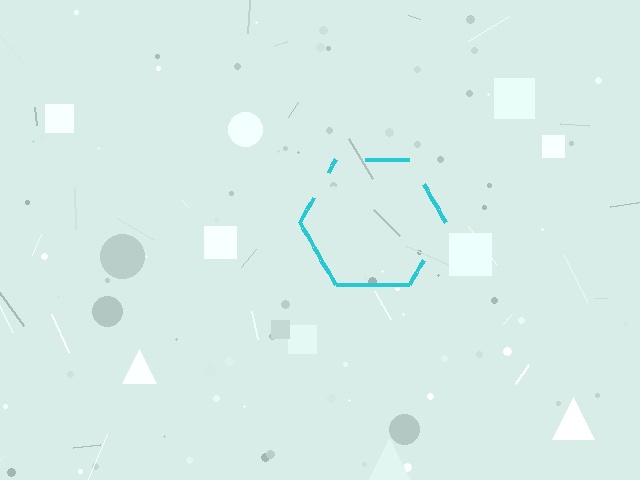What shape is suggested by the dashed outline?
The dashed outline suggests a hexagon.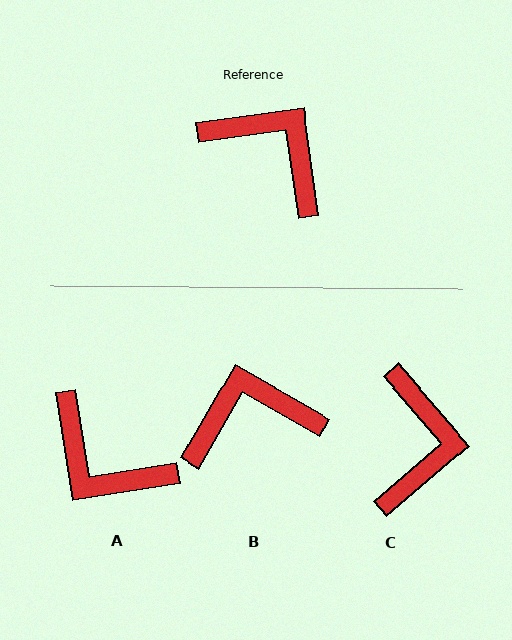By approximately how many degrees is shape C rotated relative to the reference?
Approximately 57 degrees clockwise.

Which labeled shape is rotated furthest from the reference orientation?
A, about 179 degrees away.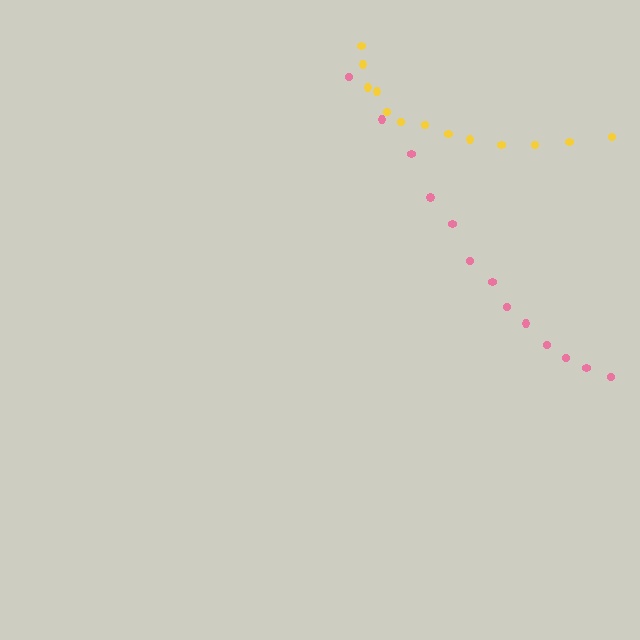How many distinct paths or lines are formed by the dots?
There are 2 distinct paths.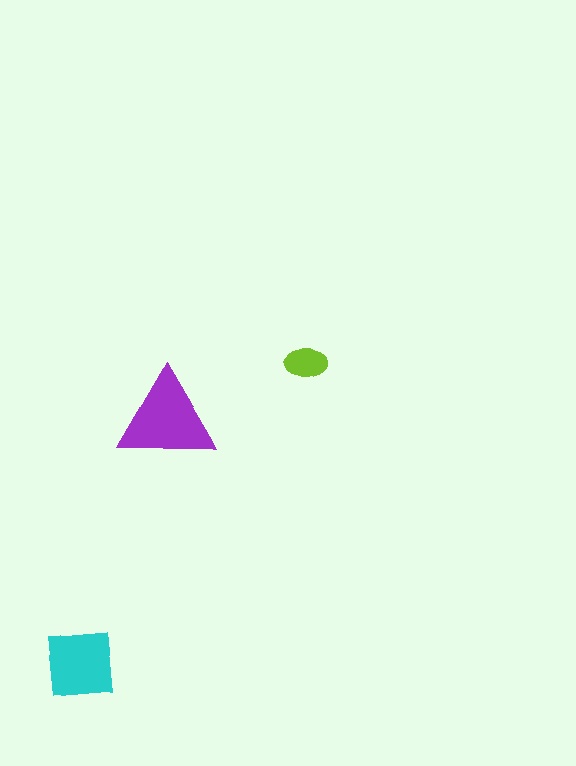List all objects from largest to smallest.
The purple triangle, the cyan square, the lime ellipse.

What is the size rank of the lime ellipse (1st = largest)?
3rd.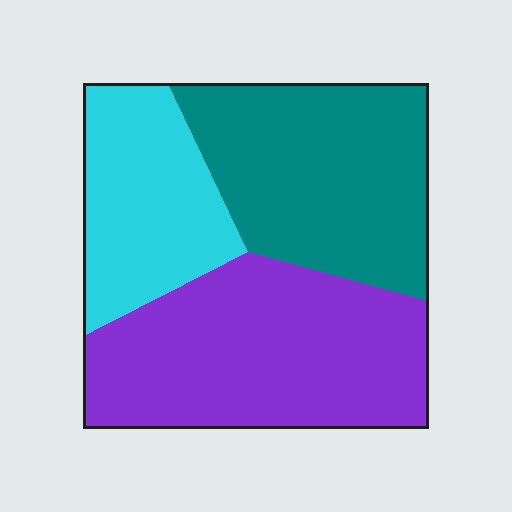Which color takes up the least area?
Cyan, at roughly 25%.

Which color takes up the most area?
Purple, at roughly 40%.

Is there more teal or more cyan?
Teal.